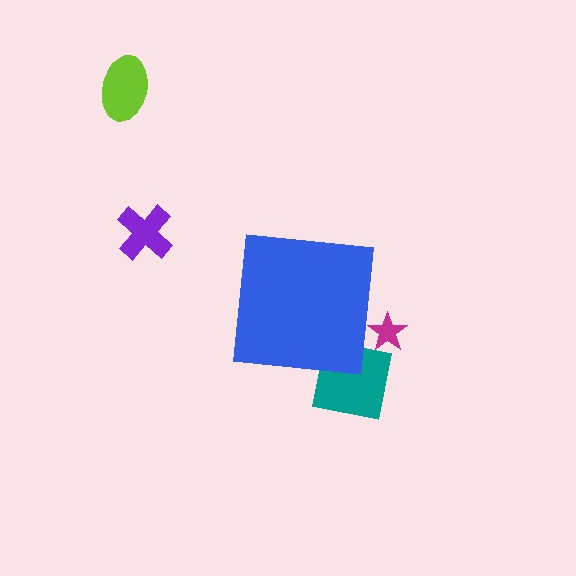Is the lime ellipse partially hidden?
No, the lime ellipse is fully visible.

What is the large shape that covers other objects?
A blue square.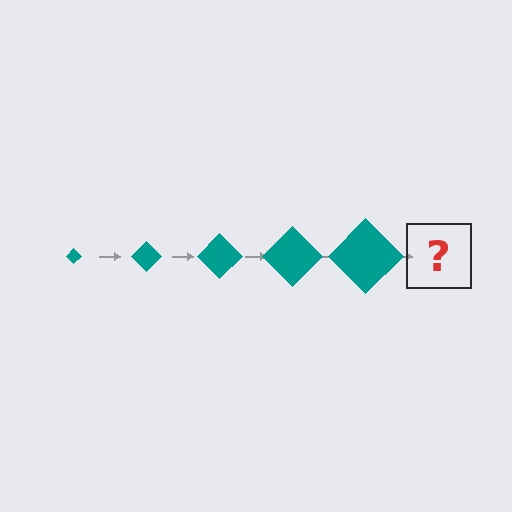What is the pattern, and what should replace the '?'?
The pattern is that the diamond gets progressively larger each step. The '?' should be a teal diamond, larger than the previous one.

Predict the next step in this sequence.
The next step is a teal diamond, larger than the previous one.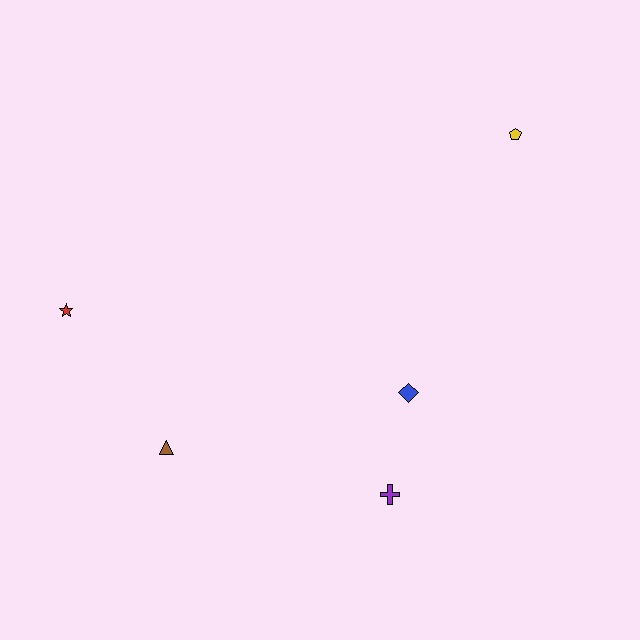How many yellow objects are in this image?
There is 1 yellow object.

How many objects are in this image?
There are 5 objects.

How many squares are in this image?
There are no squares.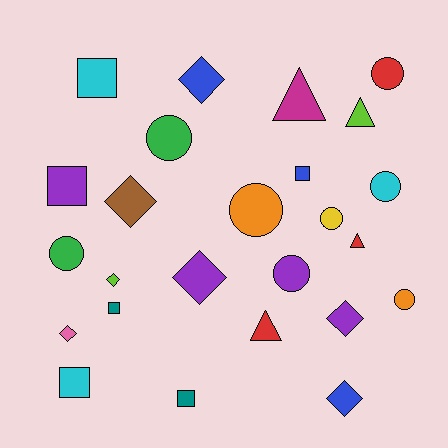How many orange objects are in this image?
There are 2 orange objects.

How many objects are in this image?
There are 25 objects.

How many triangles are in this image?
There are 4 triangles.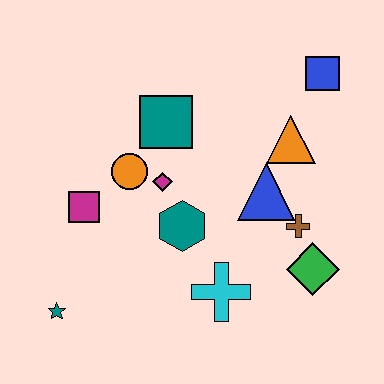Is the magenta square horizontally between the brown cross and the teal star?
Yes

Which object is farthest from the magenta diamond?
The blue square is farthest from the magenta diamond.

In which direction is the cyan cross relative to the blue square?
The cyan cross is below the blue square.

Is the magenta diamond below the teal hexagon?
No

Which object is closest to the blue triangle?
The brown cross is closest to the blue triangle.